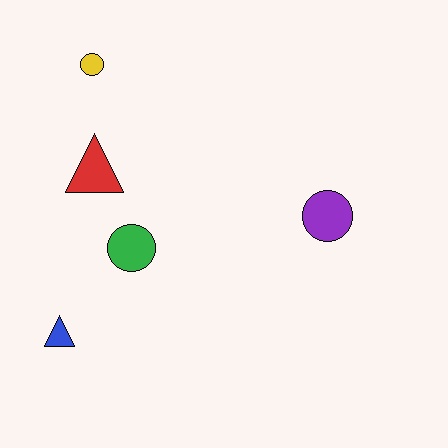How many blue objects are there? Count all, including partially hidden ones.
There is 1 blue object.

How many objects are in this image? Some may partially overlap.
There are 5 objects.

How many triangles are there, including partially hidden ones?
There are 2 triangles.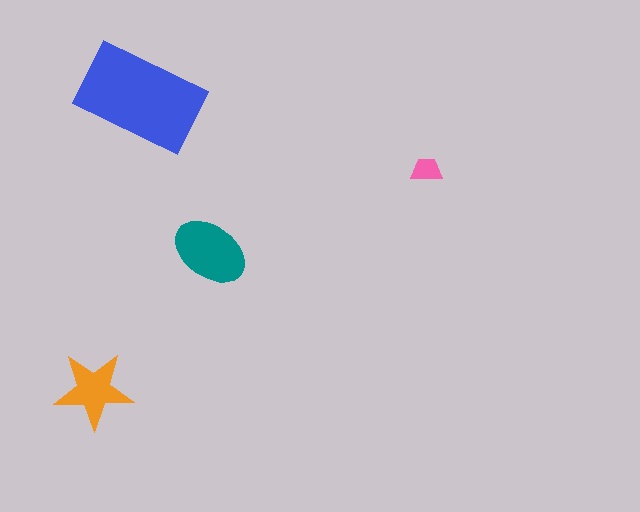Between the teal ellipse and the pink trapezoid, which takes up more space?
The teal ellipse.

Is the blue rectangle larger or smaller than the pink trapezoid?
Larger.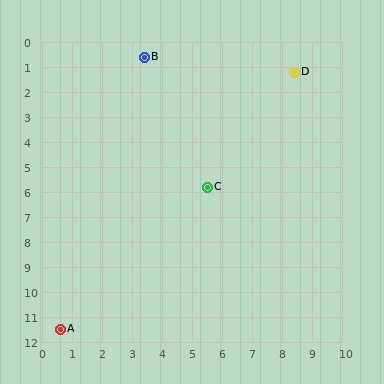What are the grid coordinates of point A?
Point A is at approximately (0.6, 11.5).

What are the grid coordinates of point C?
Point C is at approximately (5.5, 5.8).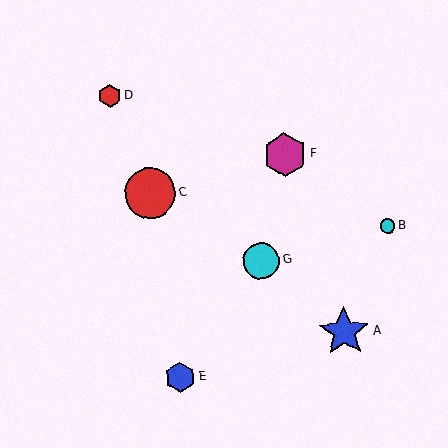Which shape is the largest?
The blue star (labeled A) is the largest.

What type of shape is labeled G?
Shape G is a cyan circle.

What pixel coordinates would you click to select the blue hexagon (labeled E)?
Click at (180, 377) to select the blue hexagon E.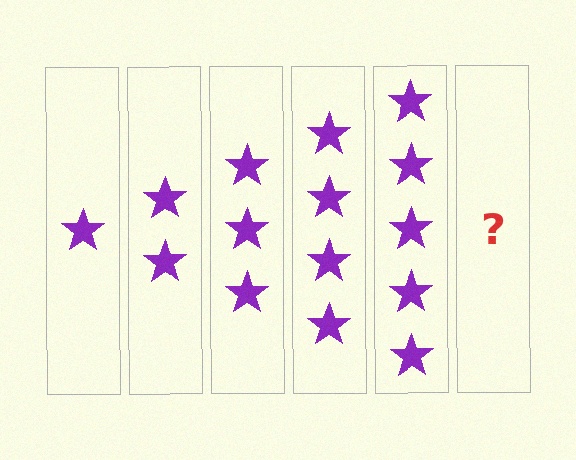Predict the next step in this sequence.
The next step is 6 stars.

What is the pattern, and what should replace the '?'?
The pattern is that each step adds one more star. The '?' should be 6 stars.